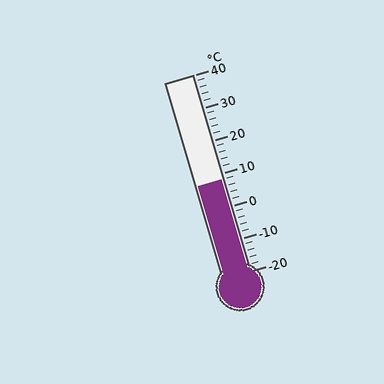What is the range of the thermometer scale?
The thermometer scale ranges from -20°C to 40°C.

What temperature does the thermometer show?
The thermometer shows approximately 8°C.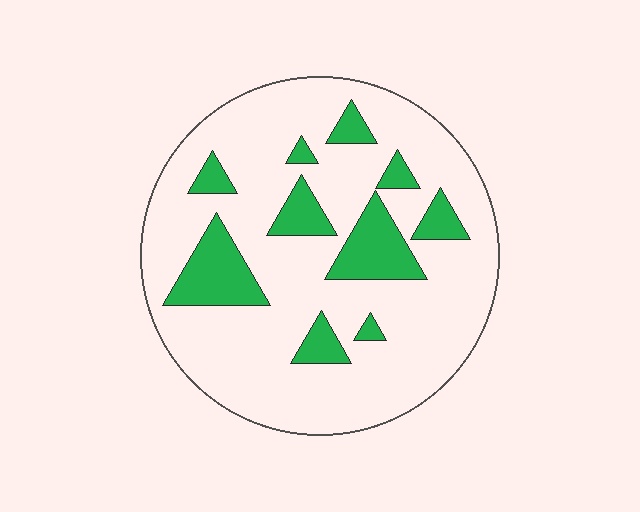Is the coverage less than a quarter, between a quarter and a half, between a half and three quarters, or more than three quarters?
Less than a quarter.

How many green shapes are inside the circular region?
10.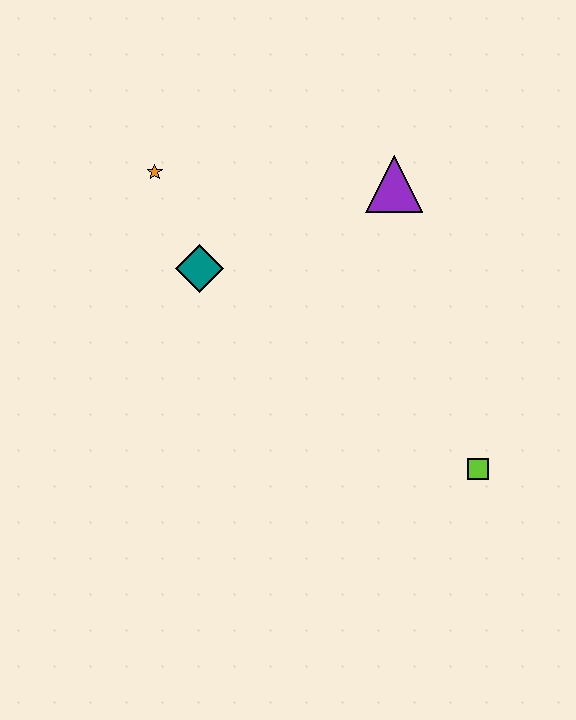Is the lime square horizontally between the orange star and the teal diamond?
No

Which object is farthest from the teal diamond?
The lime square is farthest from the teal diamond.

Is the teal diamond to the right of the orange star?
Yes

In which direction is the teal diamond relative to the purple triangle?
The teal diamond is to the left of the purple triangle.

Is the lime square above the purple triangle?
No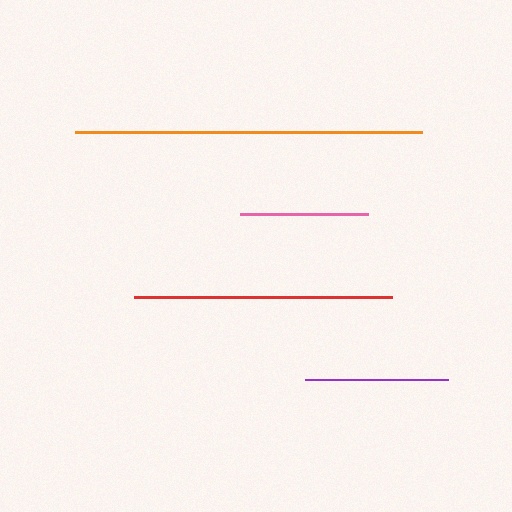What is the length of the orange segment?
The orange segment is approximately 347 pixels long.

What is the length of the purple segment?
The purple segment is approximately 142 pixels long.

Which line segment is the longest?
The orange line is the longest at approximately 347 pixels.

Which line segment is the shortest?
The pink line is the shortest at approximately 128 pixels.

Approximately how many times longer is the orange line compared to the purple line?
The orange line is approximately 2.4 times the length of the purple line.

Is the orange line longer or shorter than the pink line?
The orange line is longer than the pink line.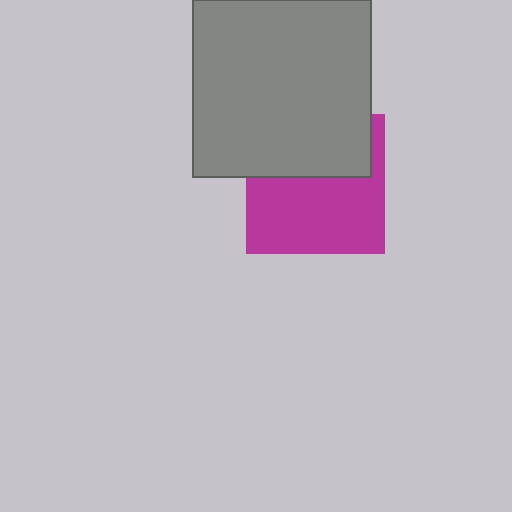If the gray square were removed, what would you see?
You would see the complete magenta square.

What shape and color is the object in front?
The object in front is a gray square.